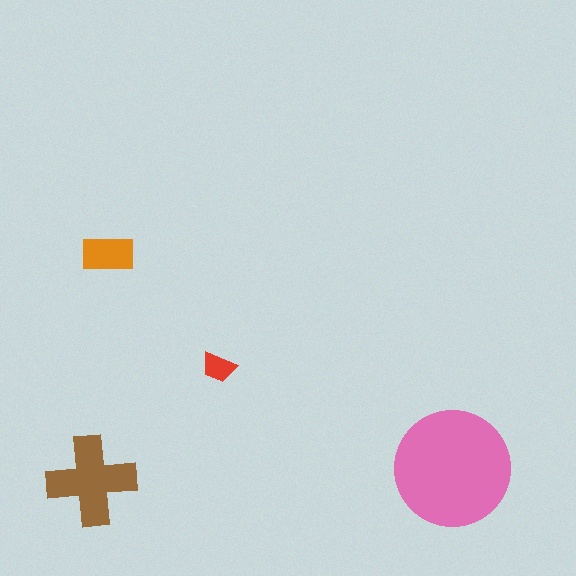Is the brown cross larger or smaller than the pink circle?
Smaller.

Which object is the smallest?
The red trapezoid.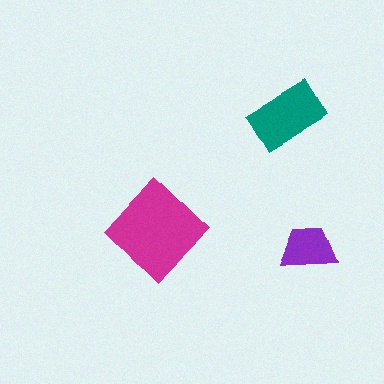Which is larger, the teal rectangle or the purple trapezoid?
The teal rectangle.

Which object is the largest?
The magenta diamond.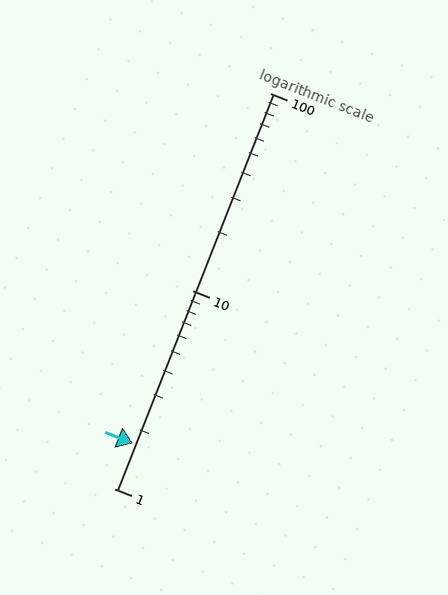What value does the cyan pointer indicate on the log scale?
The pointer indicates approximately 1.7.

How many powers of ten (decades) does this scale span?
The scale spans 2 decades, from 1 to 100.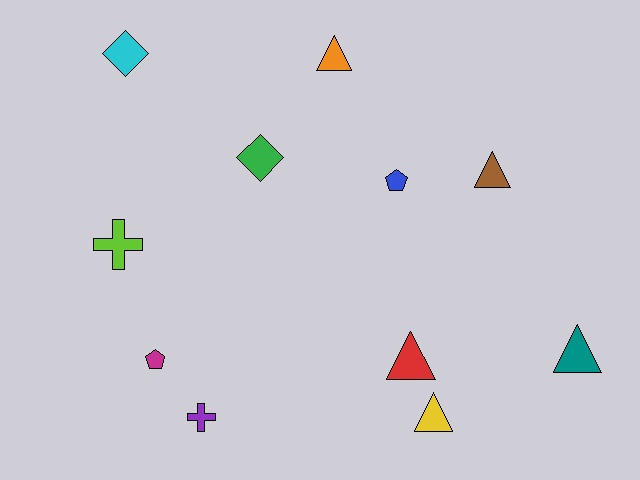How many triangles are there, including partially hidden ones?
There are 5 triangles.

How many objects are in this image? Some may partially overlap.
There are 11 objects.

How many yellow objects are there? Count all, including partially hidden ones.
There is 1 yellow object.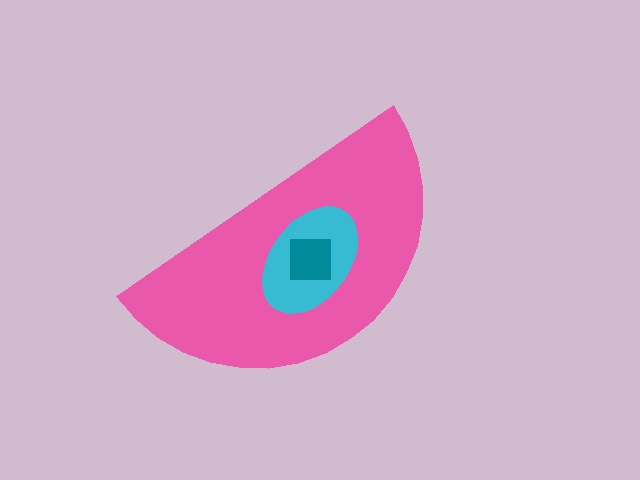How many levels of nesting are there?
3.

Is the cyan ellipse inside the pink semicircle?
Yes.